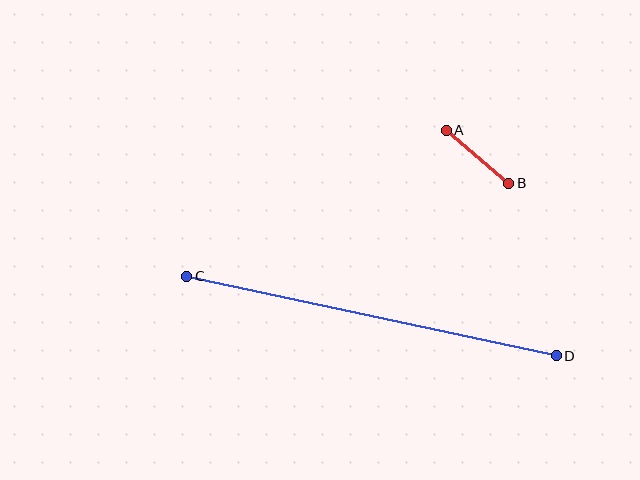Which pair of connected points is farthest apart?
Points C and D are farthest apart.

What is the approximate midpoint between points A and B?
The midpoint is at approximately (477, 157) pixels.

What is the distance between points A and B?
The distance is approximately 82 pixels.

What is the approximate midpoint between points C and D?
The midpoint is at approximately (371, 316) pixels.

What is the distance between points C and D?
The distance is approximately 378 pixels.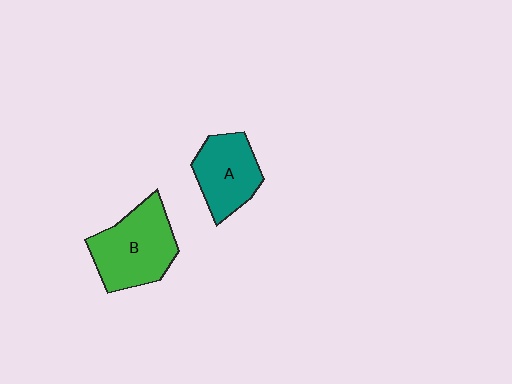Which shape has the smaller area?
Shape A (teal).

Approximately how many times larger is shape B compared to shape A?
Approximately 1.3 times.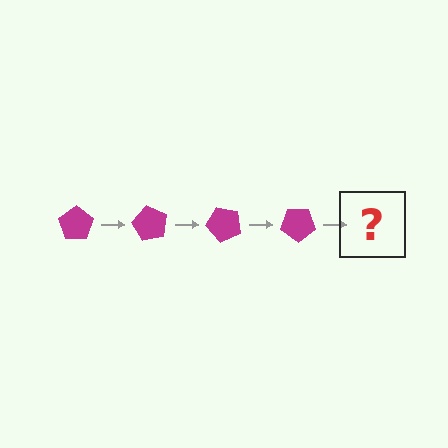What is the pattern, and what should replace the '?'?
The pattern is that the pentagon rotates 60 degrees each step. The '?' should be a magenta pentagon rotated 240 degrees.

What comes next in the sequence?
The next element should be a magenta pentagon rotated 240 degrees.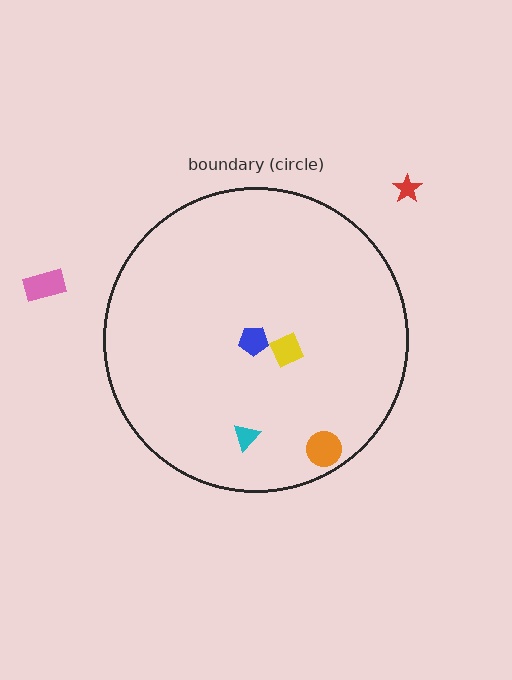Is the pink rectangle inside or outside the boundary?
Outside.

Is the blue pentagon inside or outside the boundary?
Inside.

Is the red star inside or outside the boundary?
Outside.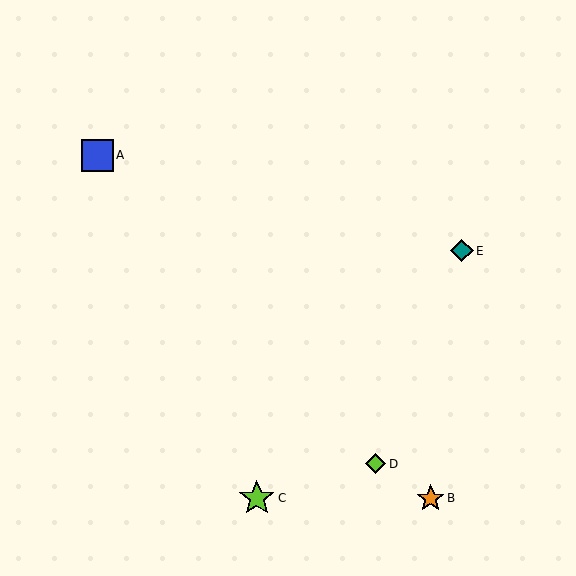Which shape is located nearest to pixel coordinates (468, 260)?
The teal diamond (labeled E) at (462, 251) is nearest to that location.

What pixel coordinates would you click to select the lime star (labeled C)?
Click at (257, 498) to select the lime star C.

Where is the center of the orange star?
The center of the orange star is at (431, 498).